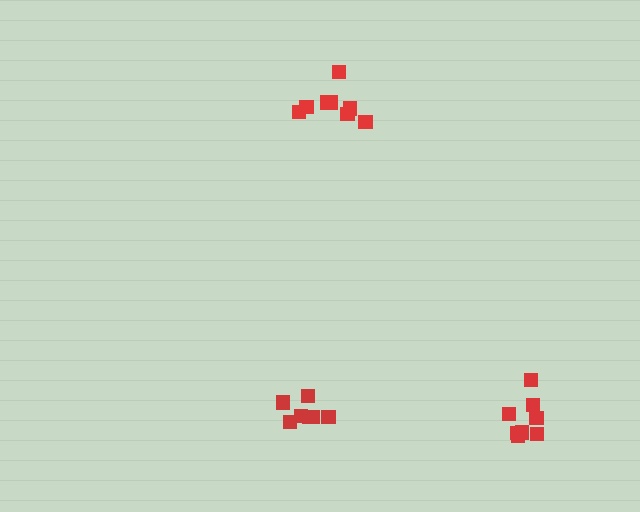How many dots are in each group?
Group 1: 8 dots, Group 2: 8 dots, Group 3: 7 dots (23 total).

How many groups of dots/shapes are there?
There are 3 groups.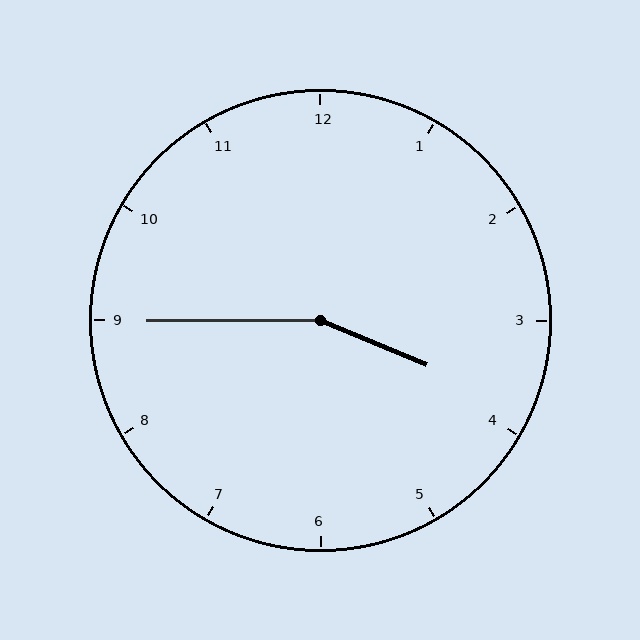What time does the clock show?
3:45.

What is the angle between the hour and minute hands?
Approximately 158 degrees.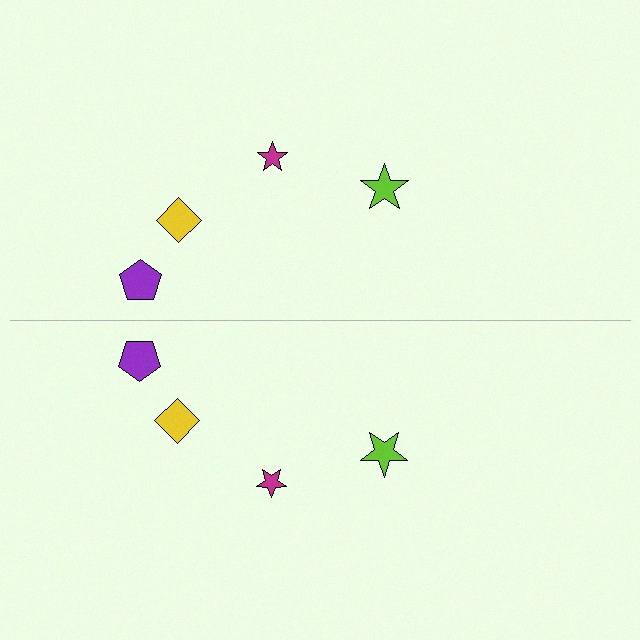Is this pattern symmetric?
Yes, this pattern has bilateral (reflection) symmetry.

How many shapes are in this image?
There are 8 shapes in this image.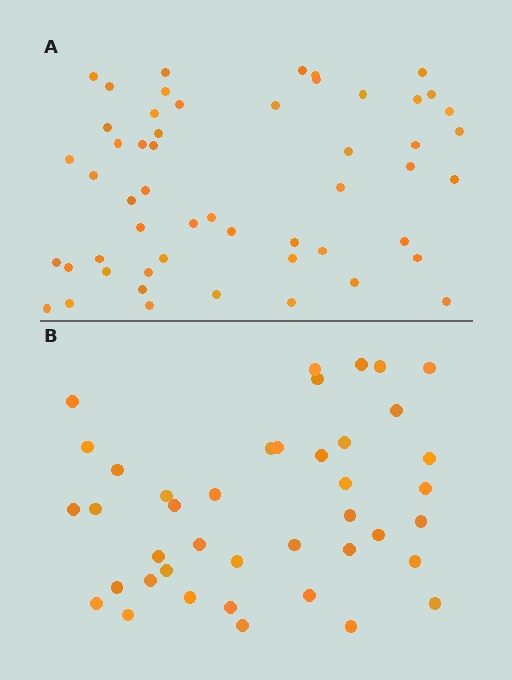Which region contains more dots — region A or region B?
Region A (the top region) has more dots.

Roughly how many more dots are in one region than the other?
Region A has roughly 12 or so more dots than region B.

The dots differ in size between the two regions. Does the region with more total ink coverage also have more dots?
No. Region B has more total ink coverage because its dots are larger, but region A actually contains more individual dots. Total area can be misleading — the number of items is what matters here.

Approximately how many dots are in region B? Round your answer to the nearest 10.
About 40 dots. (The exact count is 41, which rounds to 40.)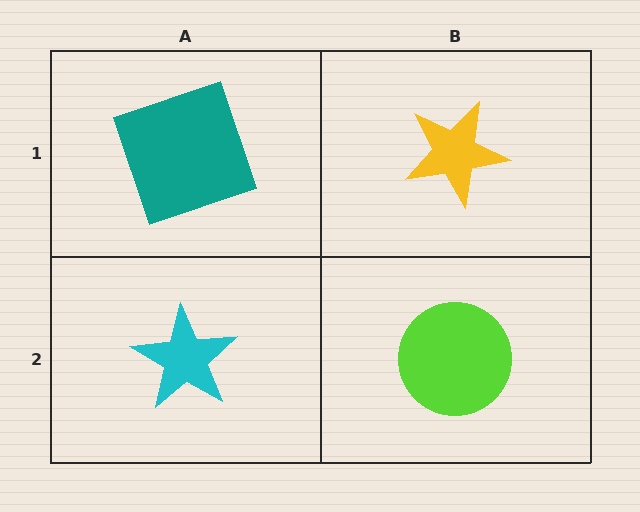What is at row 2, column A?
A cyan star.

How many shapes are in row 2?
2 shapes.